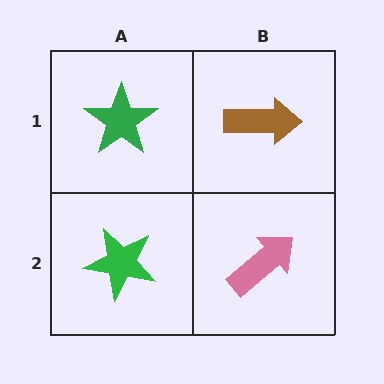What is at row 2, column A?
A green star.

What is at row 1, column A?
A green star.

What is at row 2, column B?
A pink arrow.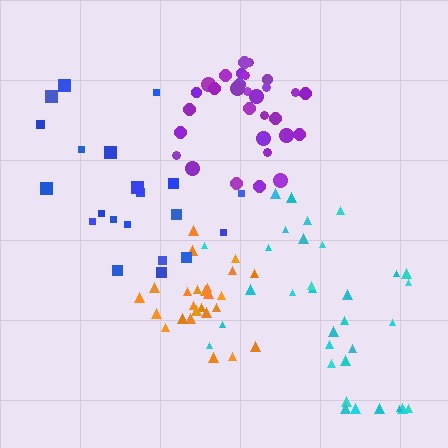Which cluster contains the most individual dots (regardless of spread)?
Cyan (33).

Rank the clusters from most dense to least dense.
purple, orange, cyan, blue.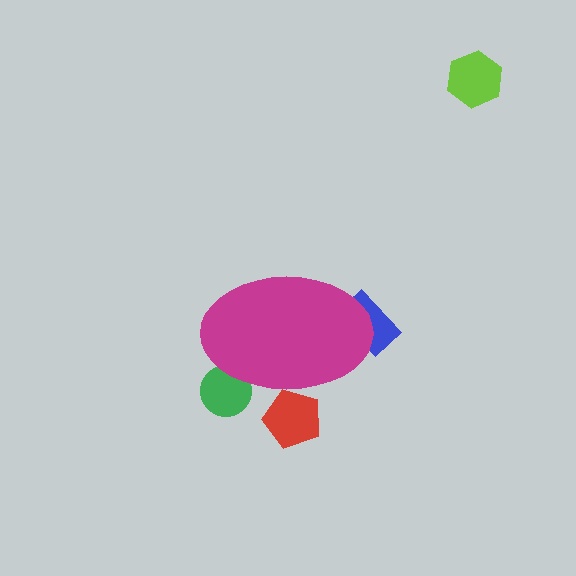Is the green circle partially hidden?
Yes, the green circle is partially hidden behind the magenta ellipse.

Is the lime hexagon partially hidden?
No, the lime hexagon is fully visible.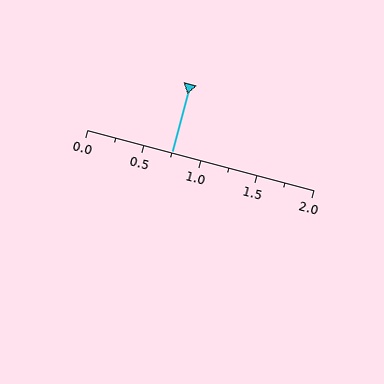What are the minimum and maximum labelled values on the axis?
The axis runs from 0.0 to 2.0.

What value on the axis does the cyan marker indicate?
The marker indicates approximately 0.75.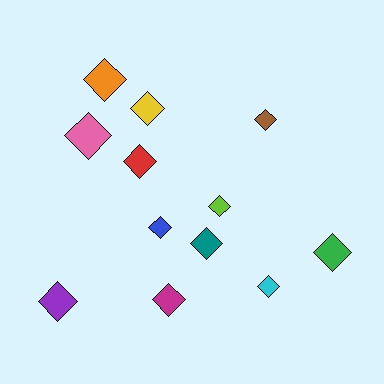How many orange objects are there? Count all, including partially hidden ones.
There is 1 orange object.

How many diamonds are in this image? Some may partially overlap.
There are 12 diamonds.